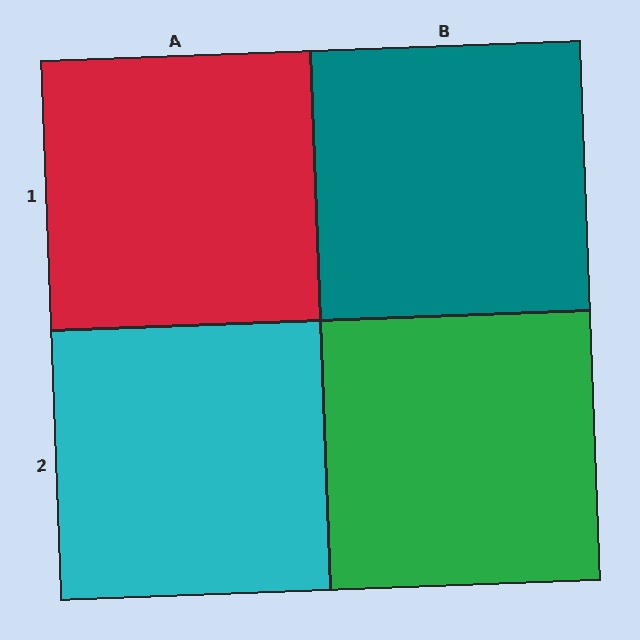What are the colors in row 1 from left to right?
Red, teal.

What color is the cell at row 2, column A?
Cyan.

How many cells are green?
1 cell is green.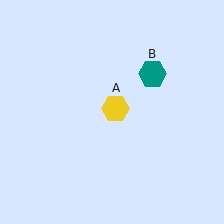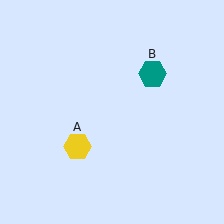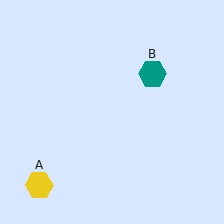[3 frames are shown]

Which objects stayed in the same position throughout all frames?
Teal hexagon (object B) remained stationary.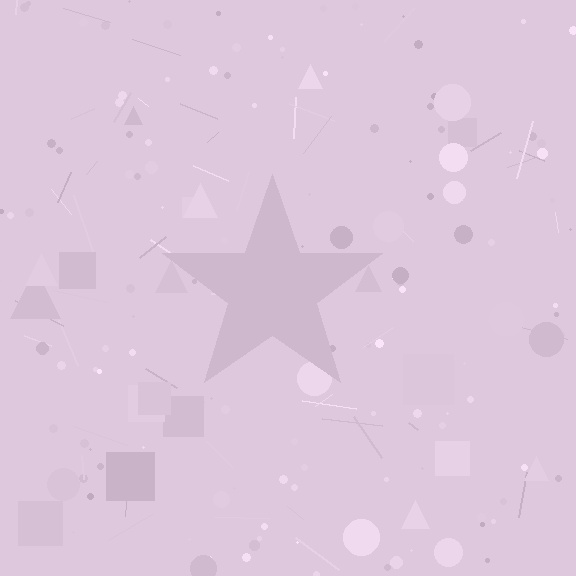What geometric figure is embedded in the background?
A star is embedded in the background.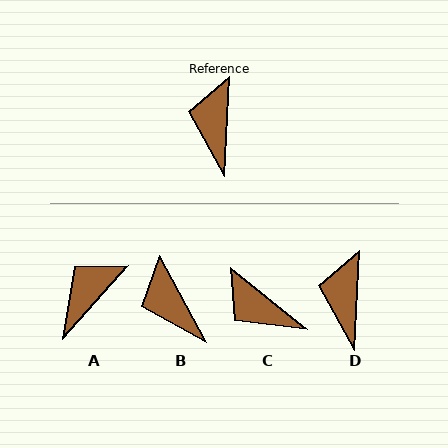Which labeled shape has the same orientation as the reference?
D.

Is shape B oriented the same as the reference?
No, it is off by about 31 degrees.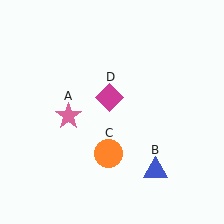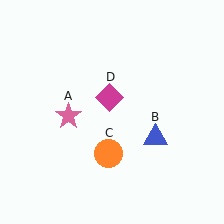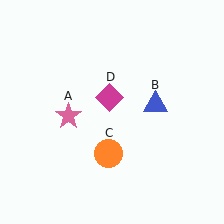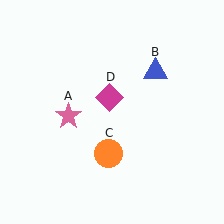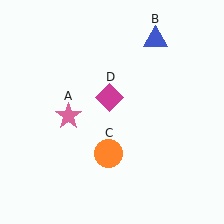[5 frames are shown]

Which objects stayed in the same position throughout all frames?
Pink star (object A) and orange circle (object C) and magenta diamond (object D) remained stationary.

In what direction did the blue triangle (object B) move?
The blue triangle (object B) moved up.